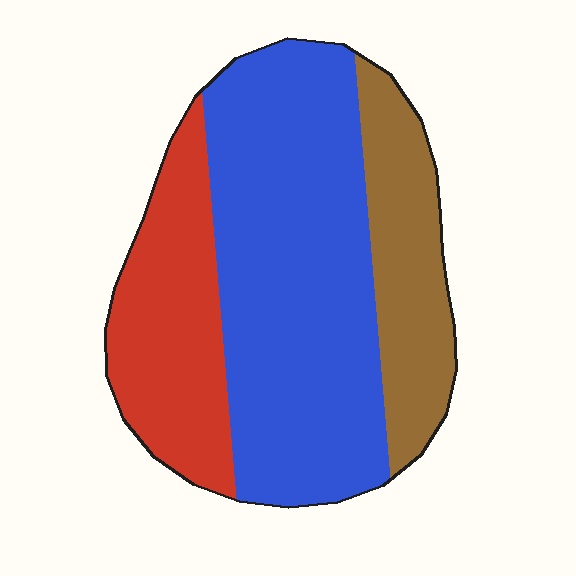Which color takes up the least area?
Brown, at roughly 20%.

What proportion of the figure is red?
Red covers about 25% of the figure.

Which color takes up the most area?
Blue, at roughly 55%.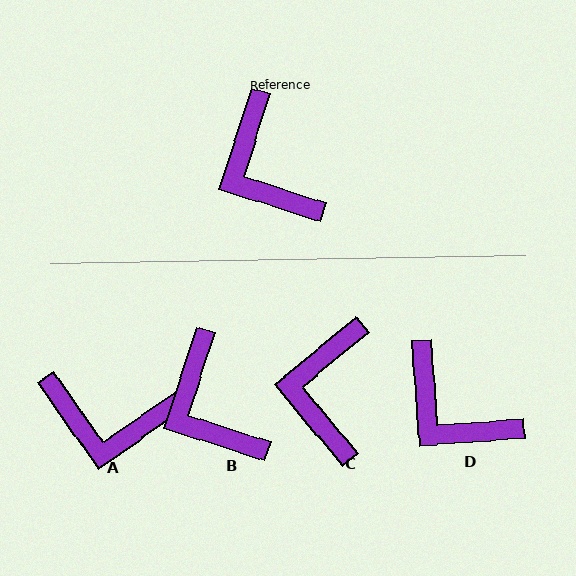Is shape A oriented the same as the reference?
No, it is off by about 53 degrees.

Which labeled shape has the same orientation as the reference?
B.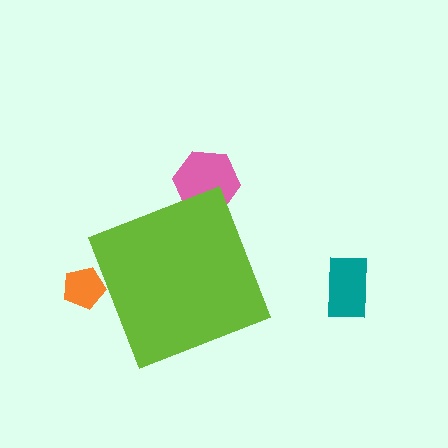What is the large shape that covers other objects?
A lime diamond.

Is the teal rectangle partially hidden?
No, the teal rectangle is fully visible.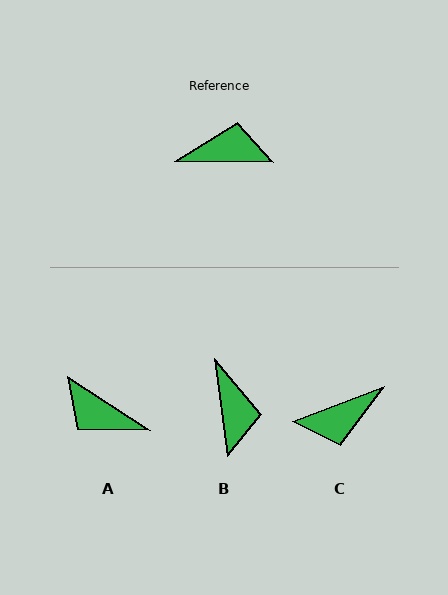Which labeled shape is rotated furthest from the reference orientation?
C, about 158 degrees away.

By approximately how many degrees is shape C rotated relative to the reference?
Approximately 158 degrees clockwise.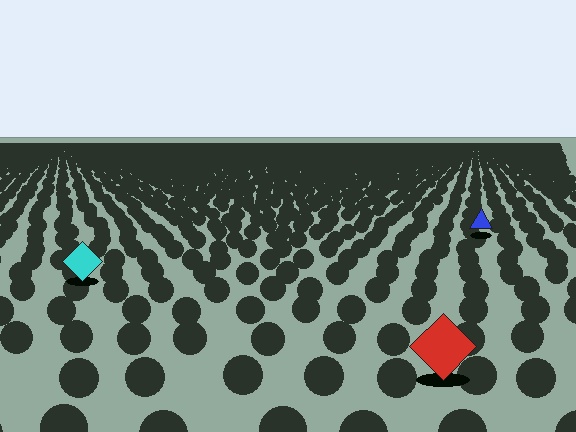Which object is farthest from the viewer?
The blue triangle is farthest from the viewer. It appears smaller and the ground texture around it is denser.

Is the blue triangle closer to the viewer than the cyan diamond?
No. The cyan diamond is closer — you can tell from the texture gradient: the ground texture is coarser near it.